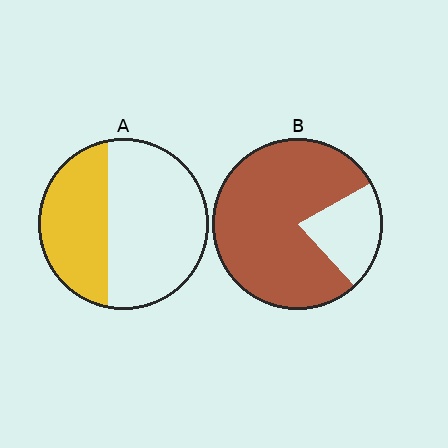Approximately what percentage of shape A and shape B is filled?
A is approximately 40% and B is approximately 80%.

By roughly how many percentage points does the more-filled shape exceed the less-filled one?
By roughly 40 percentage points (B over A).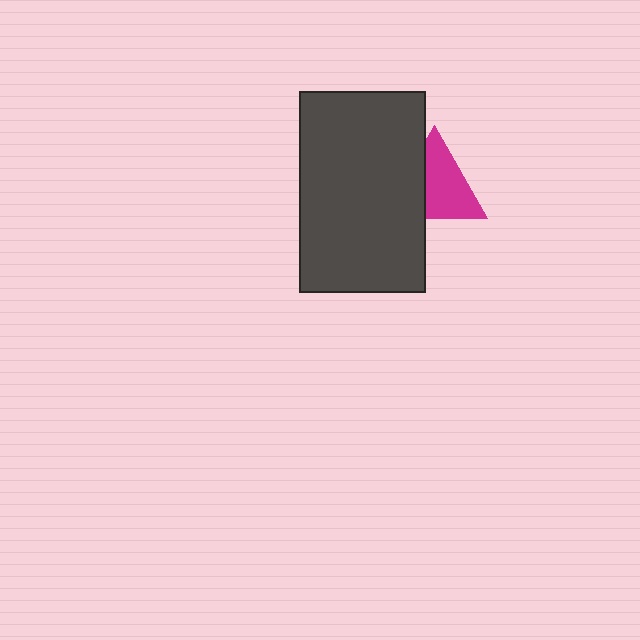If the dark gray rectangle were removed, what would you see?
You would see the complete magenta triangle.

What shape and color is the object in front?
The object in front is a dark gray rectangle.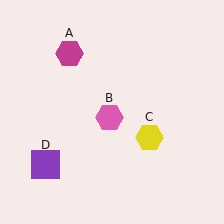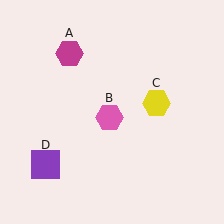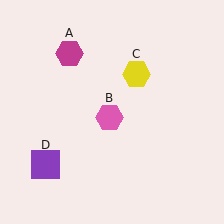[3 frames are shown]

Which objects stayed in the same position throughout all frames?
Magenta hexagon (object A) and pink hexagon (object B) and purple square (object D) remained stationary.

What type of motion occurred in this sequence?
The yellow hexagon (object C) rotated counterclockwise around the center of the scene.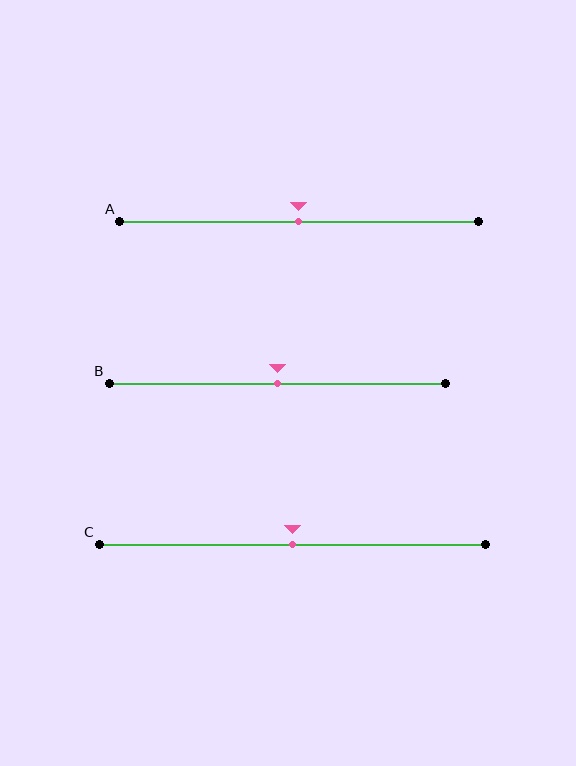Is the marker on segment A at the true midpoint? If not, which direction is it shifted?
Yes, the marker on segment A is at the true midpoint.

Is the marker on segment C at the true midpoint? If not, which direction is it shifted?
Yes, the marker on segment C is at the true midpoint.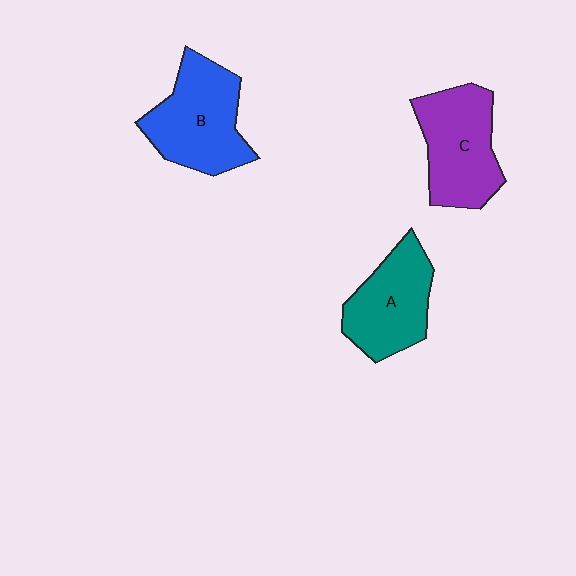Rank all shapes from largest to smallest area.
From largest to smallest: B (blue), C (purple), A (teal).